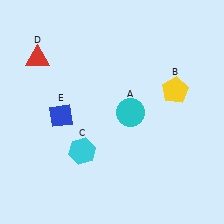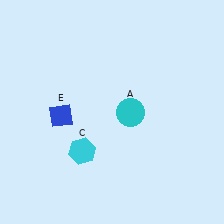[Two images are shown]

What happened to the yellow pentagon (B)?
The yellow pentagon (B) was removed in Image 2. It was in the top-right area of Image 1.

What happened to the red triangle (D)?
The red triangle (D) was removed in Image 2. It was in the top-left area of Image 1.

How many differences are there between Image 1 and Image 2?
There are 2 differences between the two images.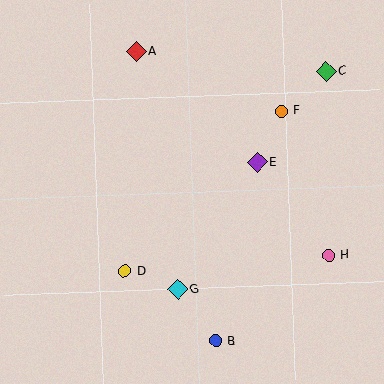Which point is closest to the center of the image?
Point E at (257, 163) is closest to the center.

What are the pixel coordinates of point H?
Point H is at (329, 255).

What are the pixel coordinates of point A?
Point A is at (136, 52).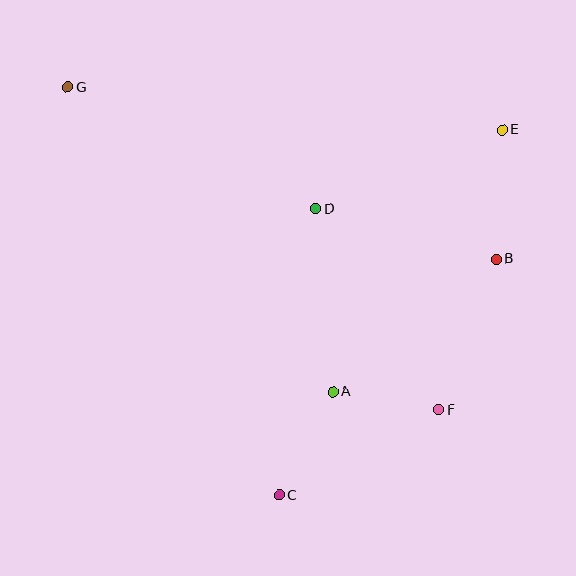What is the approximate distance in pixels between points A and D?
The distance between A and D is approximately 184 pixels.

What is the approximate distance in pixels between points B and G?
The distance between B and G is approximately 462 pixels.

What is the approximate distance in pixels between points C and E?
The distance between C and E is approximately 428 pixels.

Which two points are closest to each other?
Points A and F are closest to each other.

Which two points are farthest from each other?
Points F and G are farthest from each other.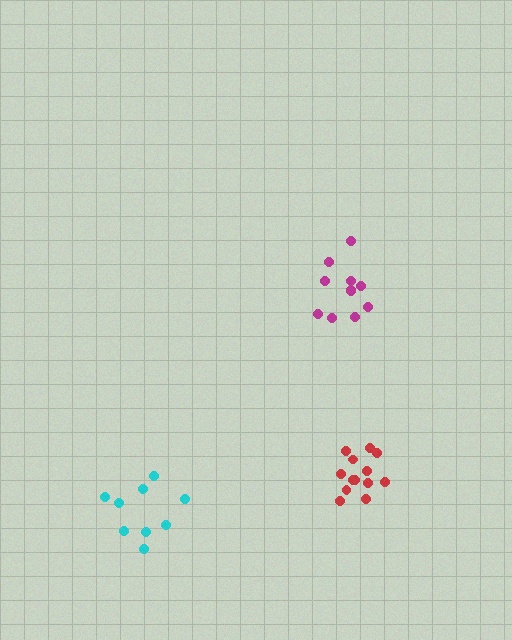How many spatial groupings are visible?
There are 3 spatial groupings.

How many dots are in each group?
Group 1: 11 dots, Group 2: 13 dots, Group 3: 9 dots (33 total).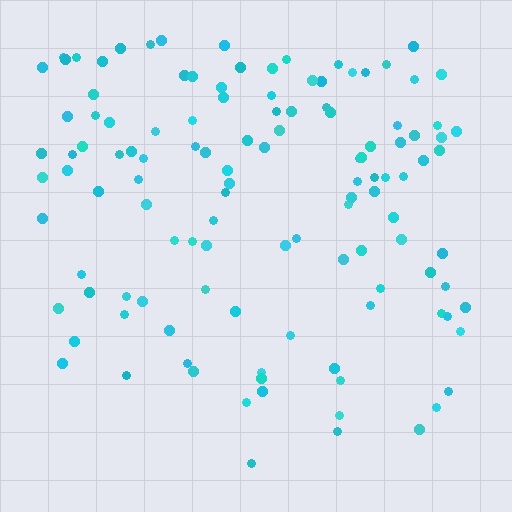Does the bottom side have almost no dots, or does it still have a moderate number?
Still a moderate number, just noticeably fewer than the top.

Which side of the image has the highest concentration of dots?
The top.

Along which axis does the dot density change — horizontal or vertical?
Vertical.